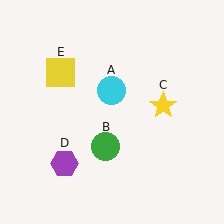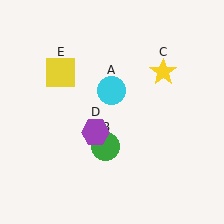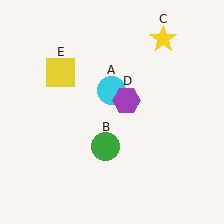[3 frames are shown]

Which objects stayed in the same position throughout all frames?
Cyan circle (object A) and green circle (object B) and yellow square (object E) remained stationary.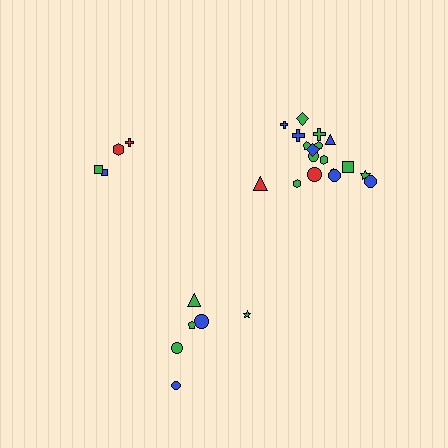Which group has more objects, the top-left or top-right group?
The top-right group.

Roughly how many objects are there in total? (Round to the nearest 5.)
Roughly 30 objects in total.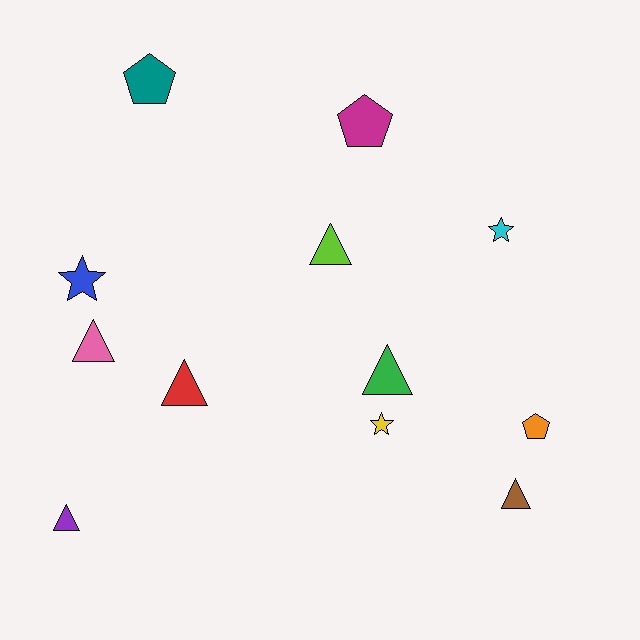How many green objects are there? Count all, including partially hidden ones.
There is 1 green object.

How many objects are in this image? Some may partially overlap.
There are 12 objects.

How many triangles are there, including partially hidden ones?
There are 6 triangles.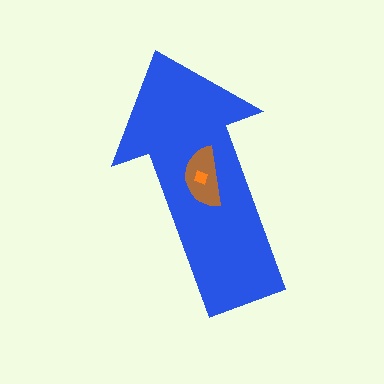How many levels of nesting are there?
3.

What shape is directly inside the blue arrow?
The brown semicircle.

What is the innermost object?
The orange diamond.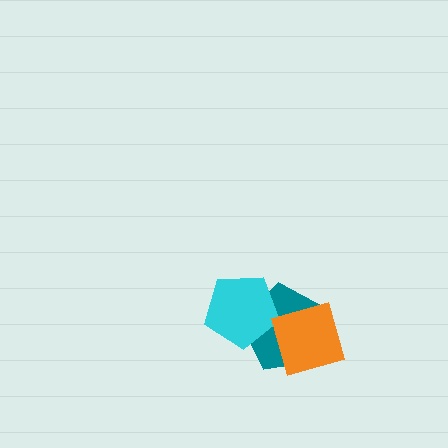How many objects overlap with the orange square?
1 object overlaps with the orange square.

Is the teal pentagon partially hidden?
Yes, it is partially covered by another shape.